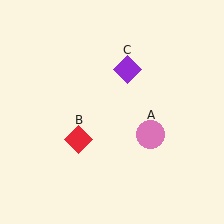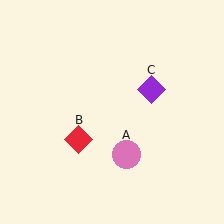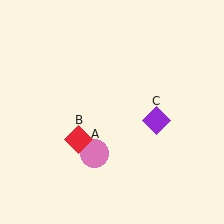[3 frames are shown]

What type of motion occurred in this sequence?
The pink circle (object A), purple diamond (object C) rotated clockwise around the center of the scene.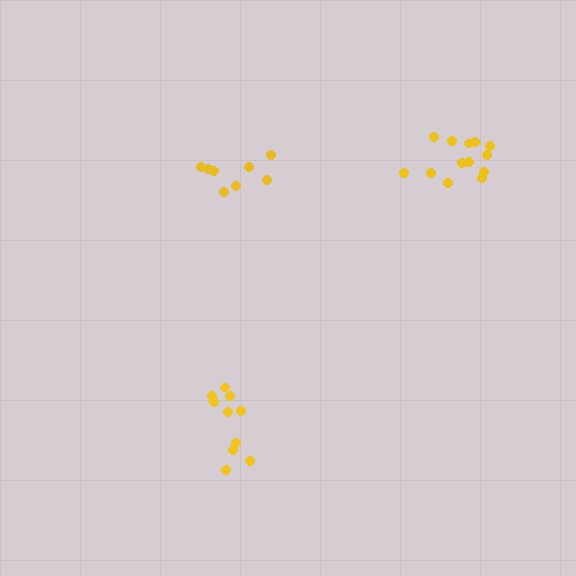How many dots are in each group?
Group 1: 10 dots, Group 2: 8 dots, Group 3: 13 dots (31 total).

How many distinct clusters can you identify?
There are 3 distinct clusters.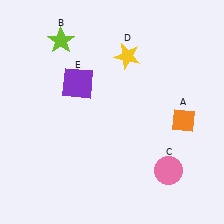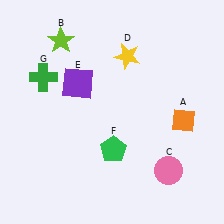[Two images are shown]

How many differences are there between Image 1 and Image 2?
There are 2 differences between the two images.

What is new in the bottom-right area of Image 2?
A green pentagon (F) was added in the bottom-right area of Image 2.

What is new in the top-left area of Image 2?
A green cross (G) was added in the top-left area of Image 2.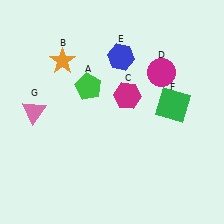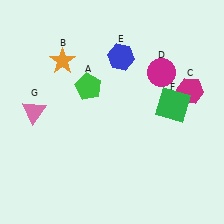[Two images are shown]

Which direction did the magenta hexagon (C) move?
The magenta hexagon (C) moved right.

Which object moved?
The magenta hexagon (C) moved right.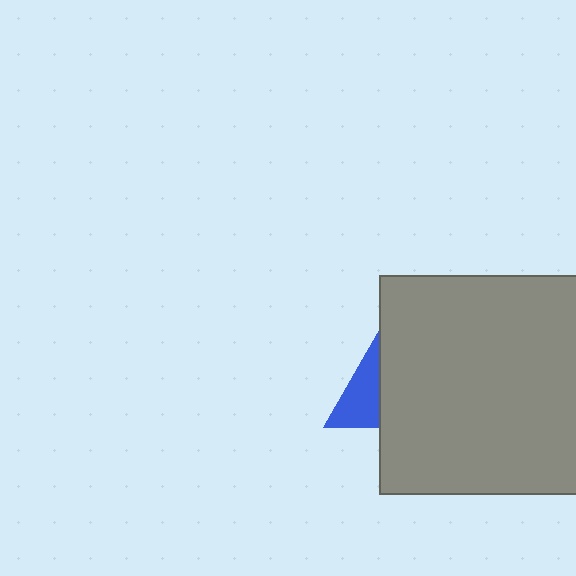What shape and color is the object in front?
The object in front is a gray rectangle.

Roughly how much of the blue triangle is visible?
About half of it is visible (roughly 47%).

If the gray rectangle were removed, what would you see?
You would see the complete blue triangle.